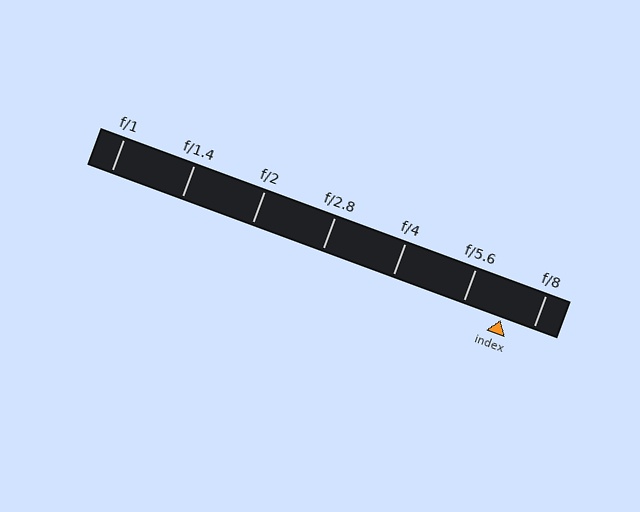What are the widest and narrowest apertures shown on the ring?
The widest aperture shown is f/1 and the narrowest is f/8.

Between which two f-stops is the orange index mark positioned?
The index mark is between f/5.6 and f/8.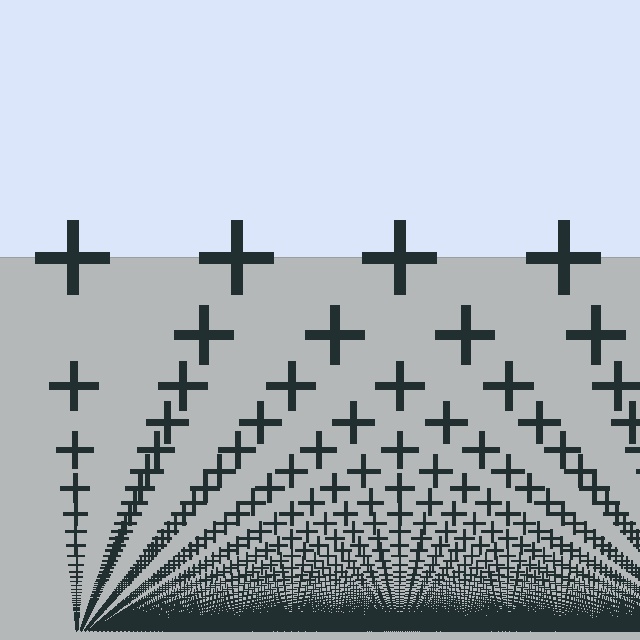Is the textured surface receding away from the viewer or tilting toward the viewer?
The surface appears to tilt toward the viewer. Texture elements get larger and sparser toward the top.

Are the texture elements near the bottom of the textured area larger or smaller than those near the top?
Smaller. The gradient is inverted — elements near the bottom are smaller and denser.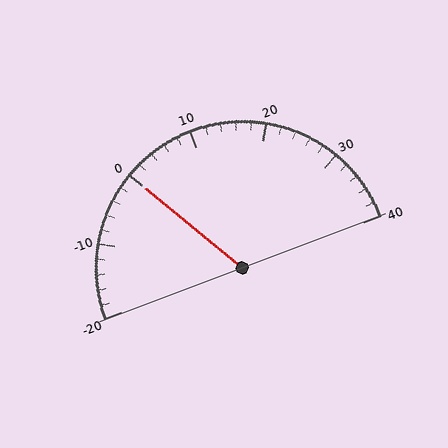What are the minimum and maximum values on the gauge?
The gauge ranges from -20 to 40.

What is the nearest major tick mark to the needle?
The nearest major tick mark is 0.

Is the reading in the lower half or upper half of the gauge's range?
The reading is in the lower half of the range (-20 to 40).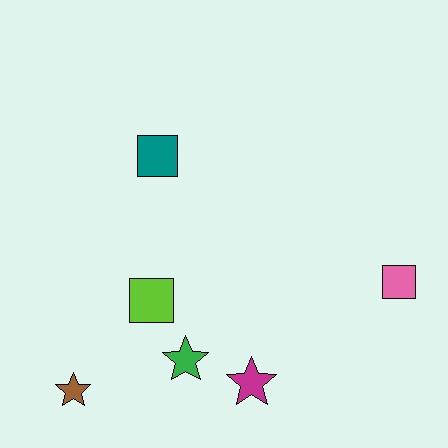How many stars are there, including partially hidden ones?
There are 3 stars.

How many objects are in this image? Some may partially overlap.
There are 6 objects.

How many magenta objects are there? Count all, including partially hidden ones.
There is 1 magenta object.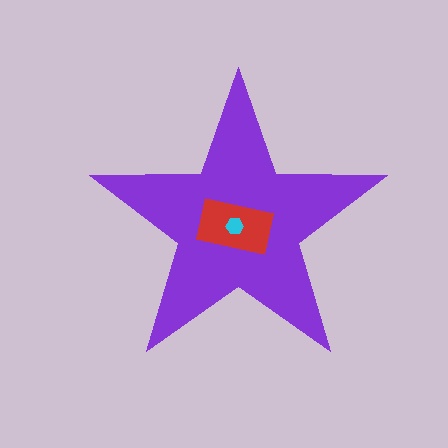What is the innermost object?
The cyan hexagon.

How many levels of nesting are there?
3.